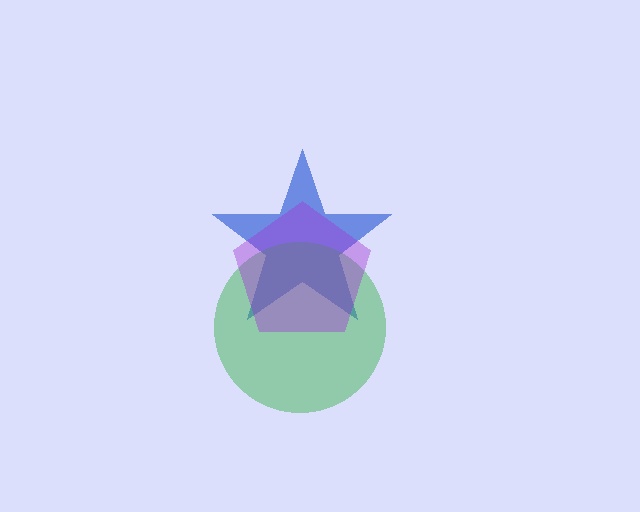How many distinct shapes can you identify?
There are 3 distinct shapes: a blue star, a green circle, a purple pentagon.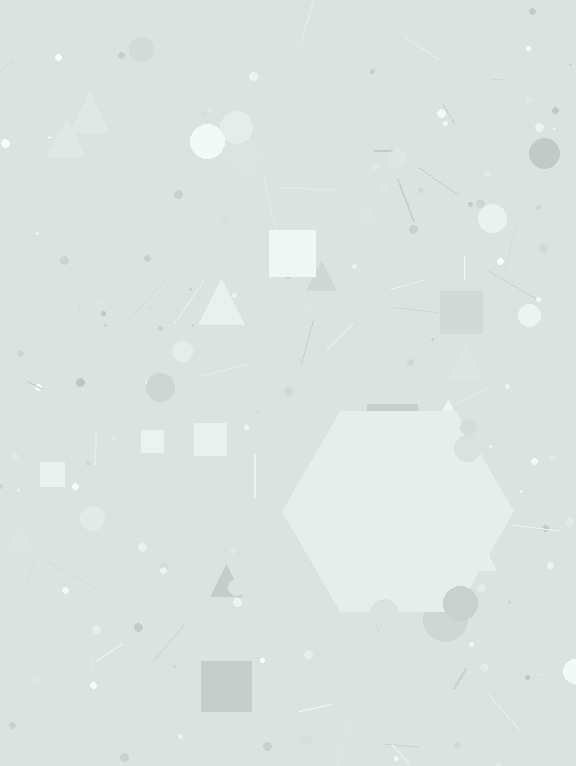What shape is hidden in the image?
A hexagon is hidden in the image.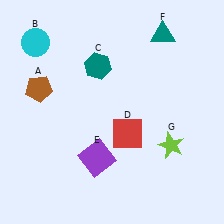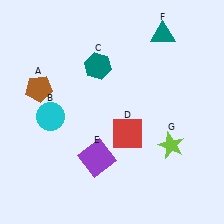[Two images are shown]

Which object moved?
The cyan circle (B) moved down.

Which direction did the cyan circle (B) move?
The cyan circle (B) moved down.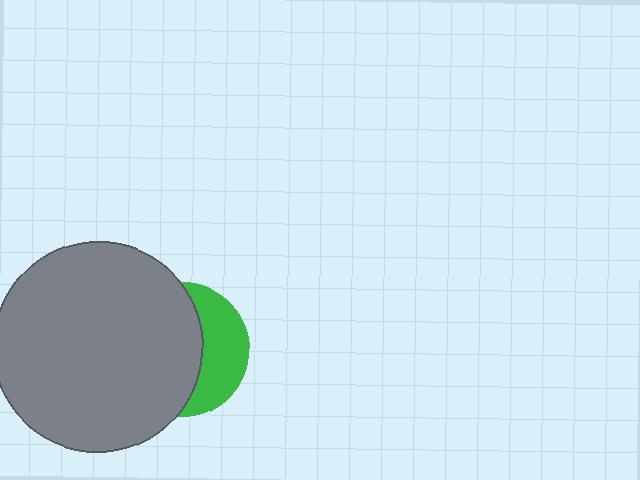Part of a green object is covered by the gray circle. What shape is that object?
It is a circle.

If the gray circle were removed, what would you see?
You would see the complete green circle.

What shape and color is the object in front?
The object in front is a gray circle.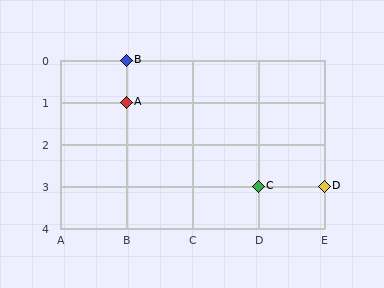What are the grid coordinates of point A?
Point A is at grid coordinates (B, 1).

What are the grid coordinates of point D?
Point D is at grid coordinates (E, 3).